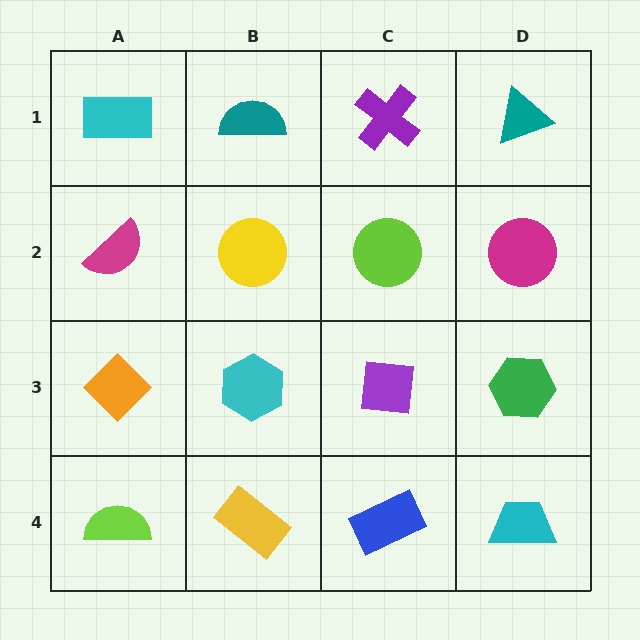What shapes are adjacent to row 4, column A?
An orange diamond (row 3, column A), a yellow rectangle (row 4, column B).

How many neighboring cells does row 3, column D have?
3.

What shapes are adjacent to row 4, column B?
A cyan hexagon (row 3, column B), a lime semicircle (row 4, column A), a blue rectangle (row 4, column C).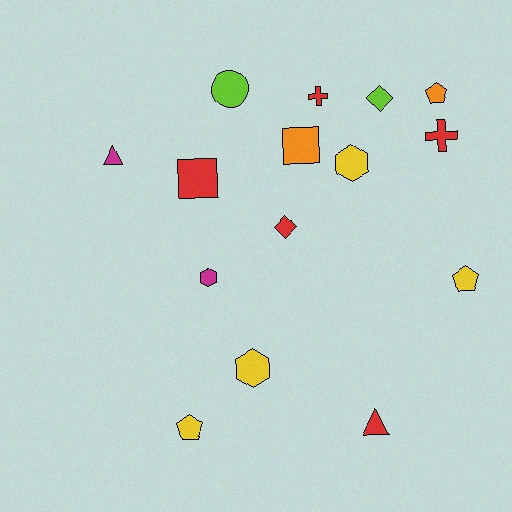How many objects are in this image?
There are 15 objects.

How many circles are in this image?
There is 1 circle.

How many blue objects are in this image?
There are no blue objects.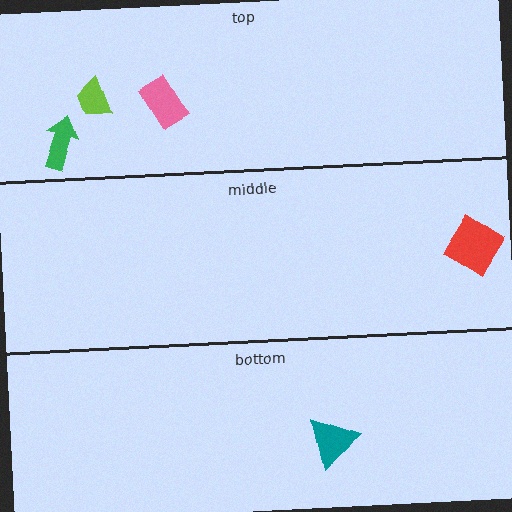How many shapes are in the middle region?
1.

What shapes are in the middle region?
The red diamond.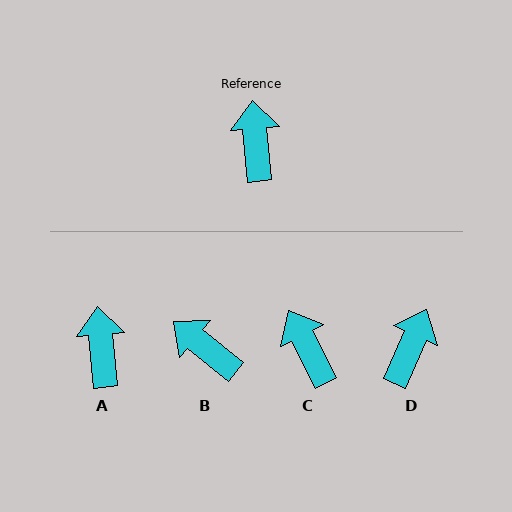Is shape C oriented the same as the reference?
No, it is off by about 22 degrees.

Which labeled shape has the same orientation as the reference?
A.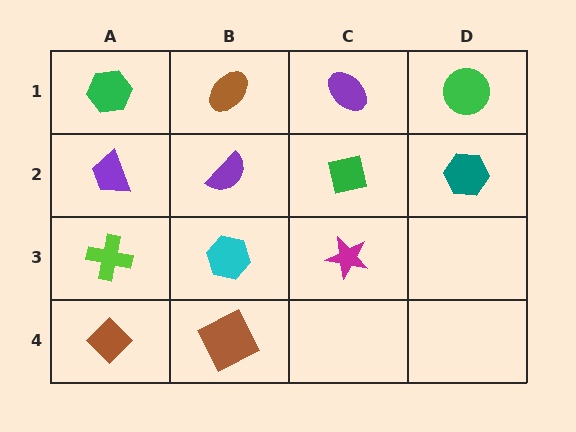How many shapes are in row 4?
2 shapes.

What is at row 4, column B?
A brown square.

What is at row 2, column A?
A purple trapezoid.